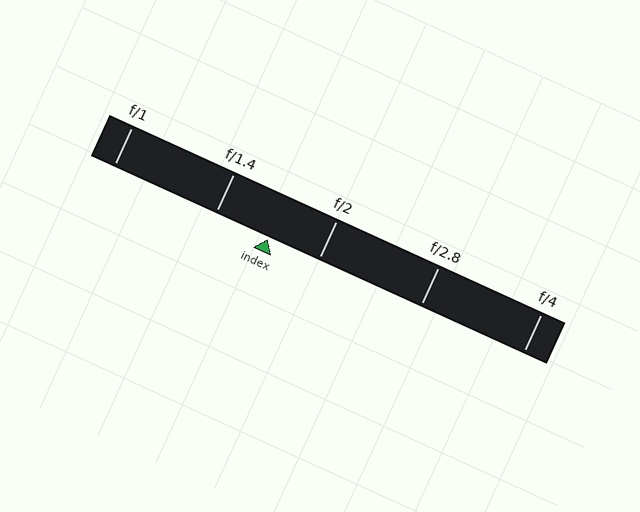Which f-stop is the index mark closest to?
The index mark is closest to f/2.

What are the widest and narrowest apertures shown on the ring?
The widest aperture shown is f/1 and the narrowest is f/4.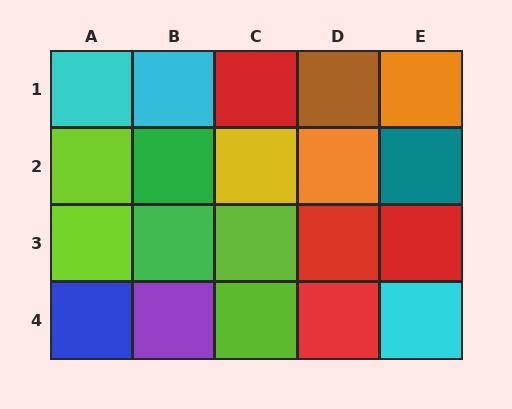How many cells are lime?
4 cells are lime.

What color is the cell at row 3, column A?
Lime.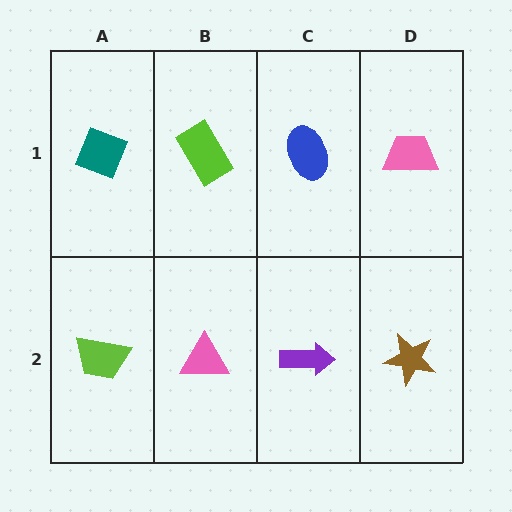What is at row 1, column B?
A lime rectangle.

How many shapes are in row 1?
4 shapes.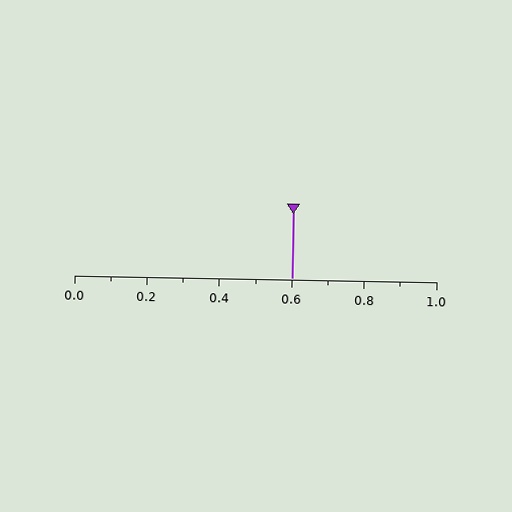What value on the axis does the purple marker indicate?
The marker indicates approximately 0.6.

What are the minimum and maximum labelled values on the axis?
The axis runs from 0.0 to 1.0.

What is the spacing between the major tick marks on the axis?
The major ticks are spaced 0.2 apart.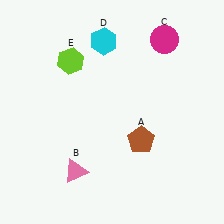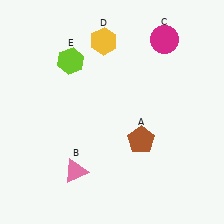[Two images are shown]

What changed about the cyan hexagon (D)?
In Image 1, D is cyan. In Image 2, it changed to yellow.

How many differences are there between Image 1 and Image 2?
There is 1 difference between the two images.